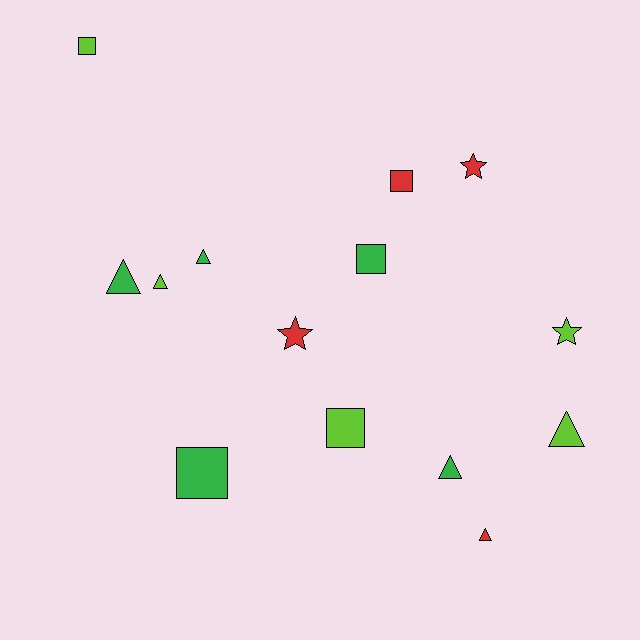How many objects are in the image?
There are 14 objects.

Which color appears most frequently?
Lime, with 5 objects.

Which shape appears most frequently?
Triangle, with 6 objects.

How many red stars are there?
There are 2 red stars.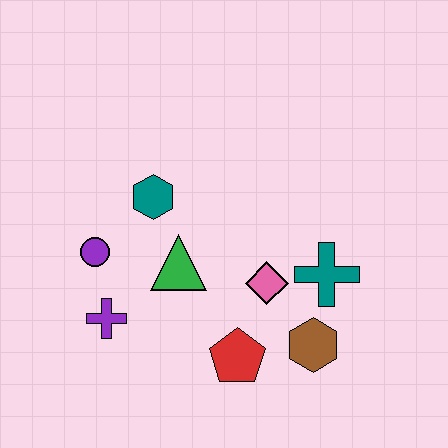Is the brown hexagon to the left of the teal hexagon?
No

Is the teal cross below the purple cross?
No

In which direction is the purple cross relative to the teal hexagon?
The purple cross is below the teal hexagon.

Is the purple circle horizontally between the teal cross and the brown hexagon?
No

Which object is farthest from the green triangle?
The brown hexagon is farthest from the green triangle.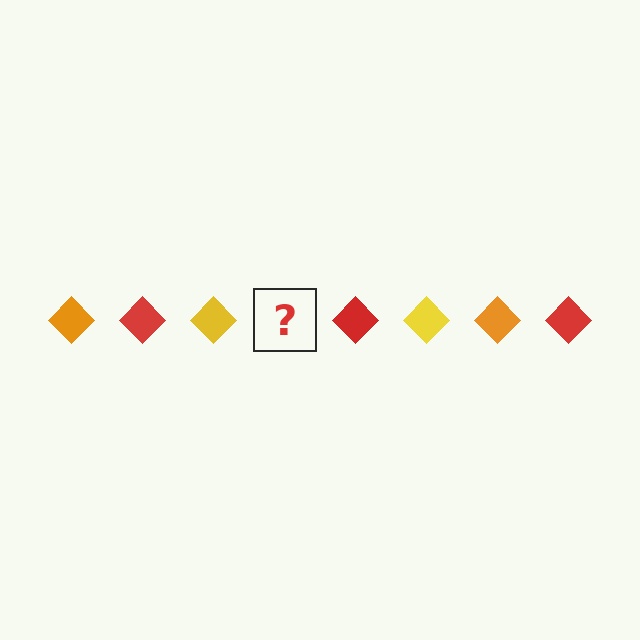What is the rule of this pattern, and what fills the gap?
The rule is that the pattern cycles through orange, red, yellow diamonds. The gap should be filled with an orange diamond.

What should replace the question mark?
The question mark should be replaced with an orange diamond.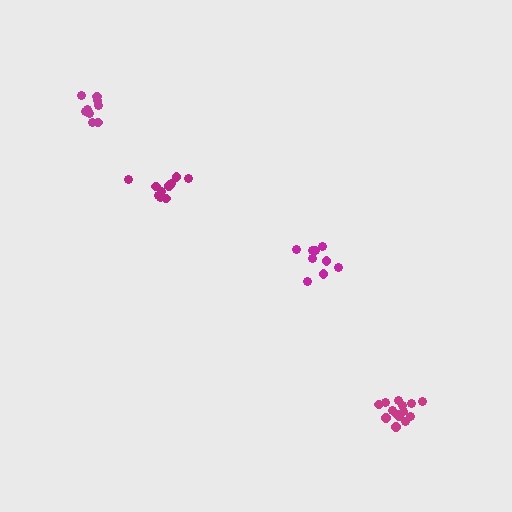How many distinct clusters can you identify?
There are 4 distinct clusters.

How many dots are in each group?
Group 1: 9 dots, Group 2: 14 dots, Group 3: 9 dots, Group 4: 10 dots (42 total).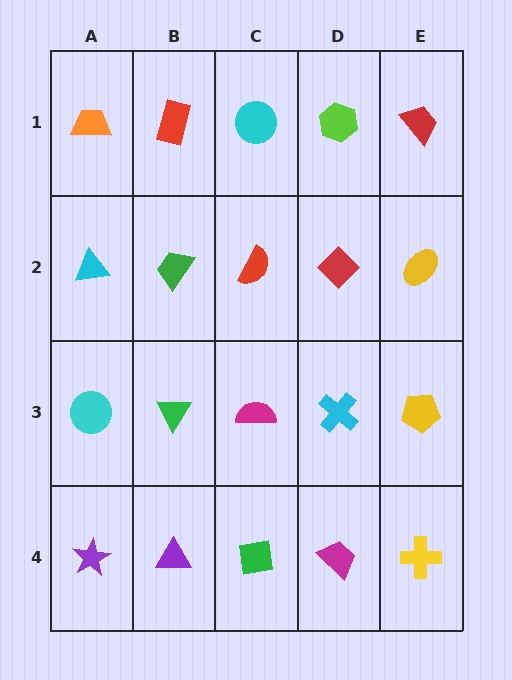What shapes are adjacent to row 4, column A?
A cyan circle (row 3, column A), a purple triangle (row 4, column B).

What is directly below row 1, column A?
A cyan triangle.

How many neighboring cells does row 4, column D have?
3.